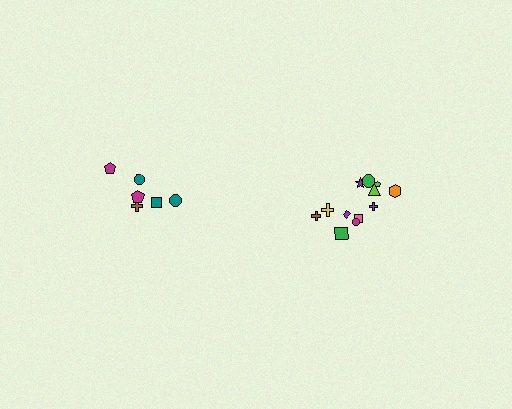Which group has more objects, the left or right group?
The right group.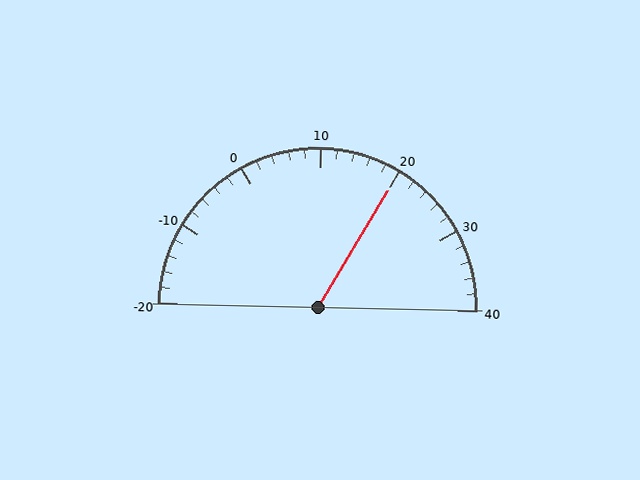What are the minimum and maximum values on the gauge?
The gauge ranges from -20 to 40.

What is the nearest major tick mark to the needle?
The nearest major tick mark is 20.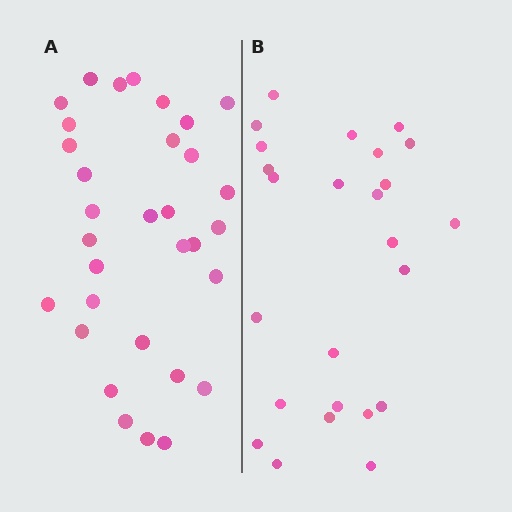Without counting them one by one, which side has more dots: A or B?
Region A (the left region) has more dots.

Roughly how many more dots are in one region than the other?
Region A has roughly 8 or so more dots than region B.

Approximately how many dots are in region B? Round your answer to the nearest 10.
About 20 dots. (The exact count is 25, which rounds to 20.)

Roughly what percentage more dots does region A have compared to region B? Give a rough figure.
About 30% more.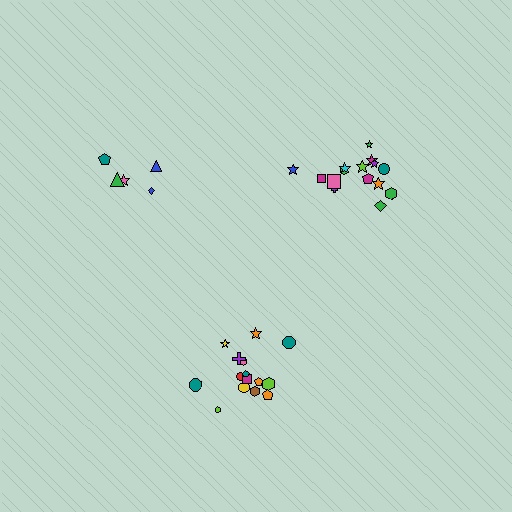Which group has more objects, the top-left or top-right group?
The top-right group.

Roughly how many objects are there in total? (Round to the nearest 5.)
Roughly 35 objects in total.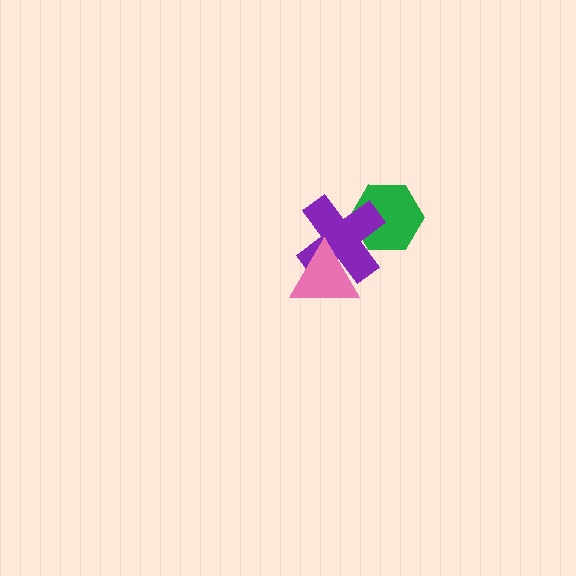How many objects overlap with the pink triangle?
1 object overlaps with the pink triangle.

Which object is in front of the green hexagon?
The purple cross is in front of the green hexagon.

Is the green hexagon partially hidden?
Yes, it is partially covered by another shape.